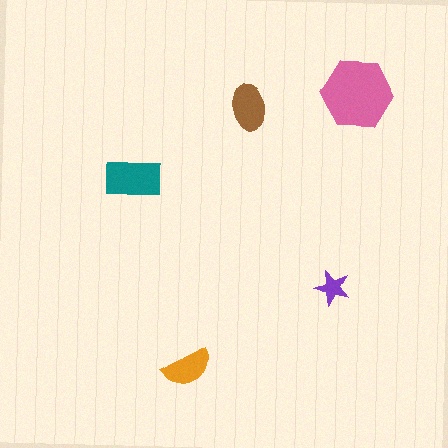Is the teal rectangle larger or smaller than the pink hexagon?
Smaller.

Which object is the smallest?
The purple star.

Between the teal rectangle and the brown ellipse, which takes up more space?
The teal rectangle.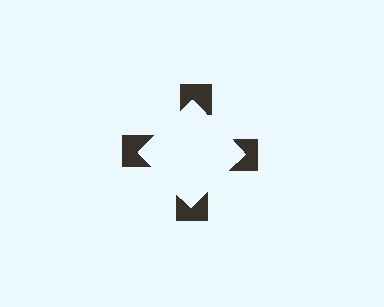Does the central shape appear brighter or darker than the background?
It typically appears slightly brighter than the background, even though no actual brightness change is drawn.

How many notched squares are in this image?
There are 4 — one at each vertex of the illusory square.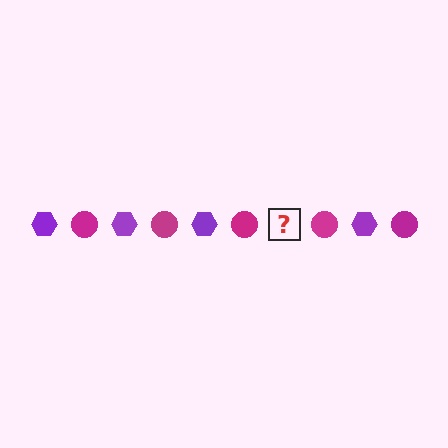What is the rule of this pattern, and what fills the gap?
The rule is that the pattern alternates between purple hexagon and magenta circle. The gap should be filled with a purple hexagon.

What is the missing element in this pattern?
The missing element is a purple hexagon.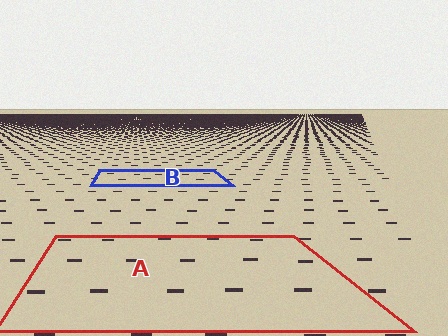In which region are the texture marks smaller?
The texture marks are smaller in region B, because it is farther away.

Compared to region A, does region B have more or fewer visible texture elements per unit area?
Region B has more texture elements per unit area — they are packed more densely because it is farther away.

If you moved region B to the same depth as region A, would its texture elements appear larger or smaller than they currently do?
They would appear larger. At a closer depth, the same texture elements are projected at a bigger on-screen size.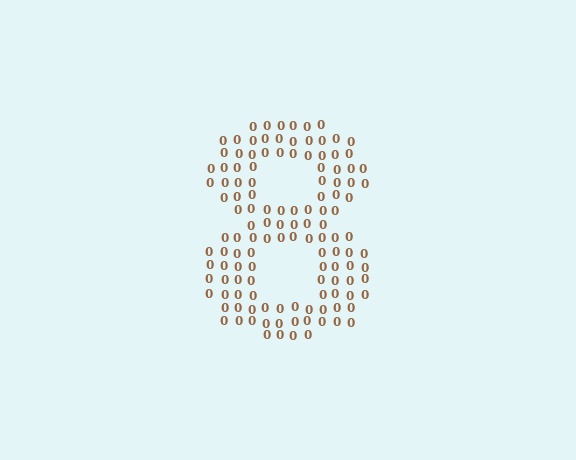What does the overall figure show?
The overall figure shows the digit 8.